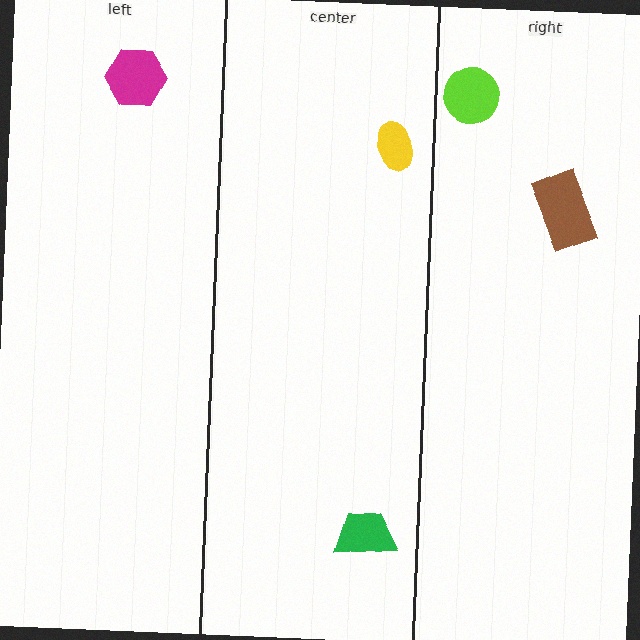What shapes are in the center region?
The green trapezoid, the yellow ellipse.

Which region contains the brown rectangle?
The right region.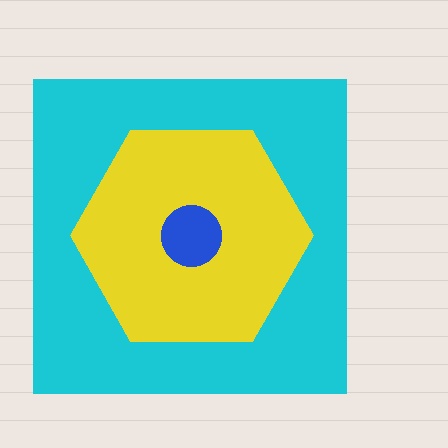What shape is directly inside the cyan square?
The yellow hexagon.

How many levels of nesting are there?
3.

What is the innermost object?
The blue circle.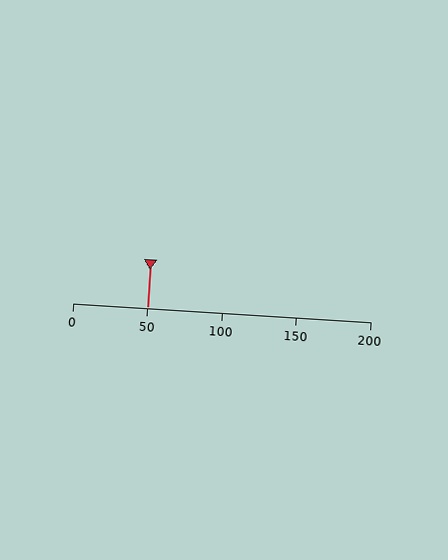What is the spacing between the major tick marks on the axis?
The major ticks are spaced 50 apart.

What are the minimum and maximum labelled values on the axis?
The axis runs from 0 to 200.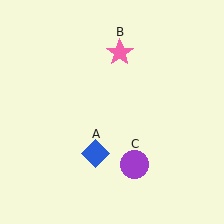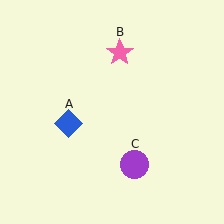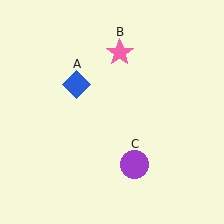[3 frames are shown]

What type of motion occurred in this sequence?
The blue diamond (object A) rotated clockwise around the center of the scene.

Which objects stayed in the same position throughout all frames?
Pink star (object B) and purple circle (object C) remained stationary.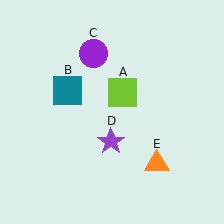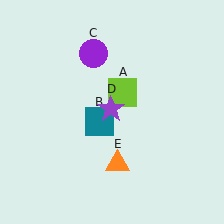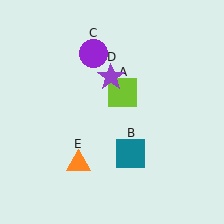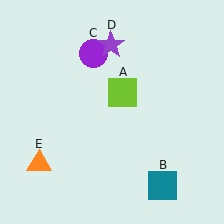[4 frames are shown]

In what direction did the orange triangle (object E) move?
The orange triangle (object E) moved left.